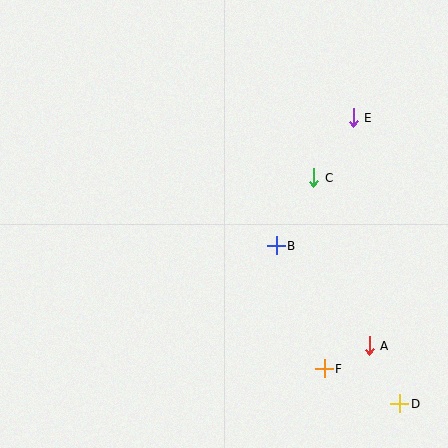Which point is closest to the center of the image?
Point B at (276, 246) is closest to the center.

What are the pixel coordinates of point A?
Point A is at (369, 346).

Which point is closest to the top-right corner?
Point E is closest to the top-right corner.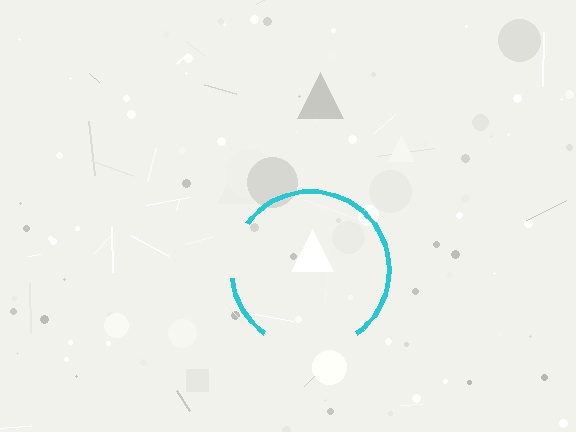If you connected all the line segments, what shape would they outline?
They would outline a circle.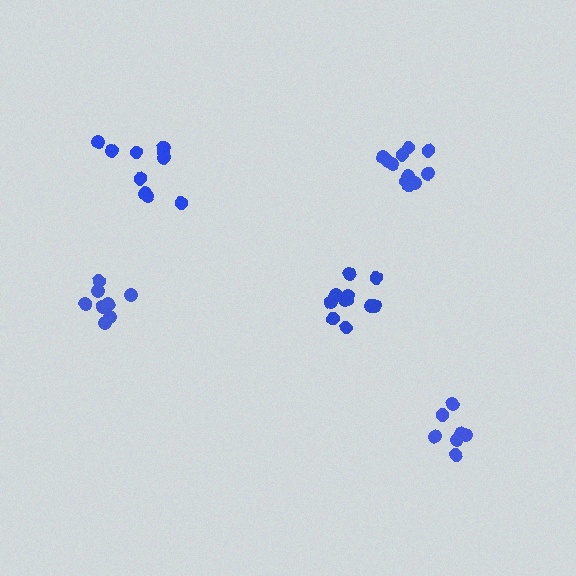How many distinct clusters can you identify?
There are 5 distinct clusters.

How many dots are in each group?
Group 1: 10 dots, Group 2: 11 dots, Group 3: 8 dots, Group 4: 11 dots, Group 5: 7 dots (47 total).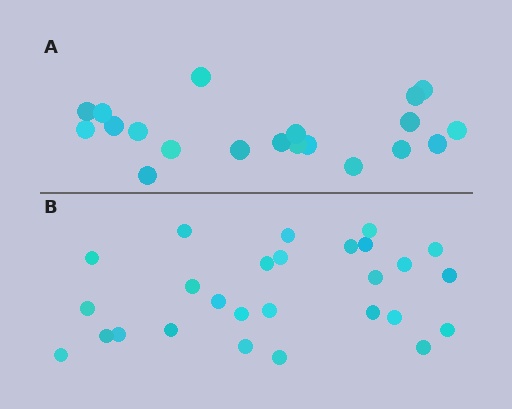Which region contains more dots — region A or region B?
Region B (the bottom region) has more dots.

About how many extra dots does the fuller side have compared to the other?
Region B has roughly 8 or so more dots than region A.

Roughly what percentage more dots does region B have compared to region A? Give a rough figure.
About 35% more.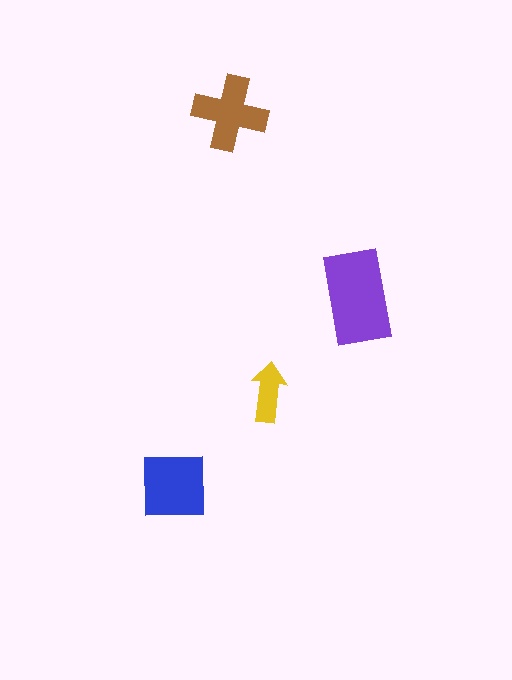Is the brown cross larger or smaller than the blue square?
Smaller.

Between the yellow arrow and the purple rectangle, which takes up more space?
The purple rectangle.